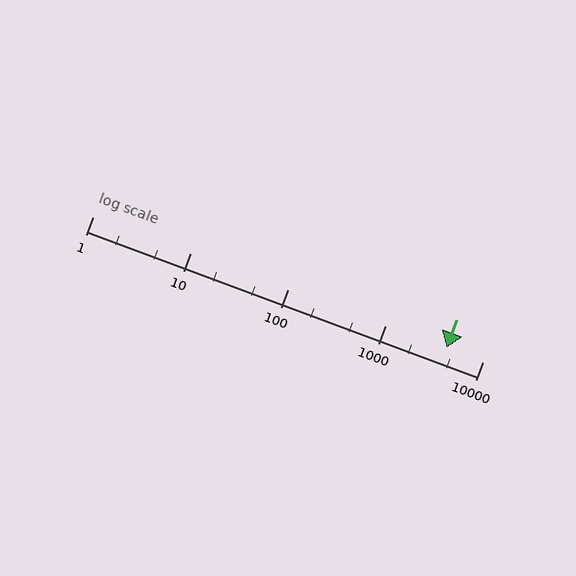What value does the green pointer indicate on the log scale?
The pointer indicates approximately 4300.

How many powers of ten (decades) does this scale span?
The scale spans 4 decades, from 1 to 10000.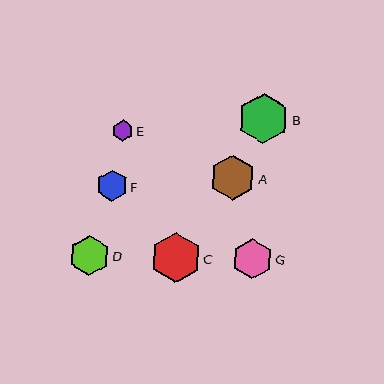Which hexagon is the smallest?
Hexagon E is the smallest with a size of approximately 21 pixels.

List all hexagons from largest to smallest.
From largest to smallest: B, C, A, D, G, F, E.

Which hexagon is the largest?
Hexagon B is the largest with a size of approximately 50 pixels.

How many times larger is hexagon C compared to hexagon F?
Hexagon C is approximately 1.6 times the size of hexagon F.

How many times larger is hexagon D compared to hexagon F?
Hexagon D is approximately 1.3 times the size of hexagon F.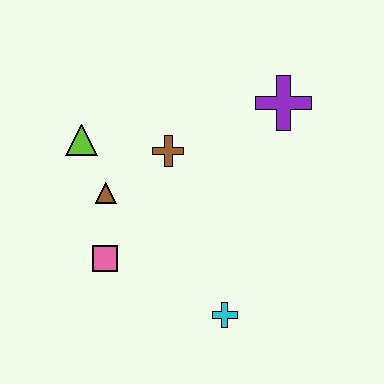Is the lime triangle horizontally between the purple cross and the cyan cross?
No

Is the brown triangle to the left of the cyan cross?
Yes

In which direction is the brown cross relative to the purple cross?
The brown cross is to the left of the purple cross.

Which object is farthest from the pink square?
The purple cross is farthest from the pink square.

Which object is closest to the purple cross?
The brown cross is closest to the purple cross.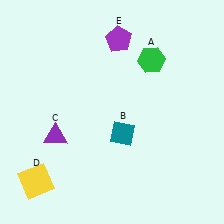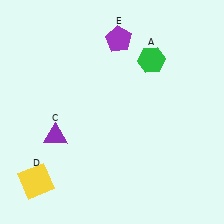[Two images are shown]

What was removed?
The teal diamond (B) was removed in Image 2.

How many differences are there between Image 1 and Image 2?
There is 1 difference between the two images.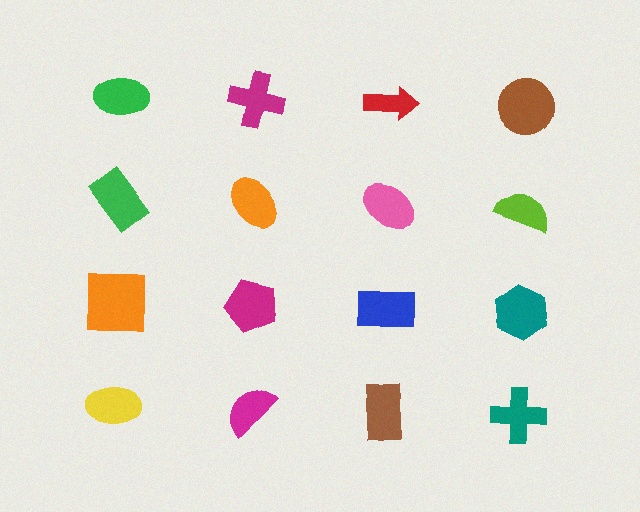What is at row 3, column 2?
A magenta pentagon.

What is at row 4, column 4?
A teal cross.